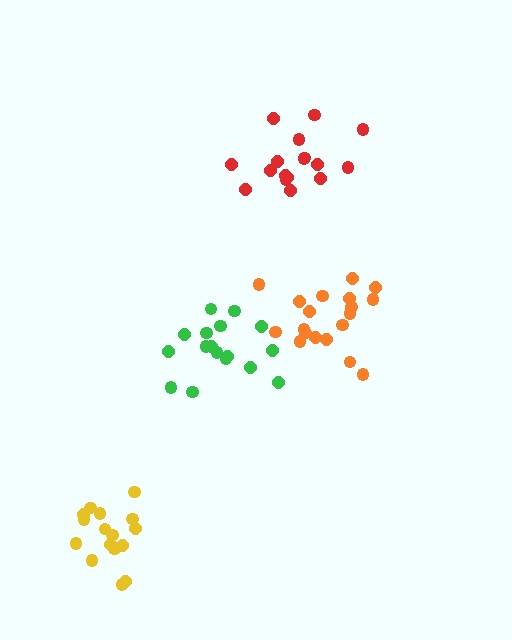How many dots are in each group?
Group 1: 19 dots, Group 2: 17 dots, Group 3: 17 dots, Group 4: 16 dots (69 total).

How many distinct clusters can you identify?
There are 4 distinct clusters.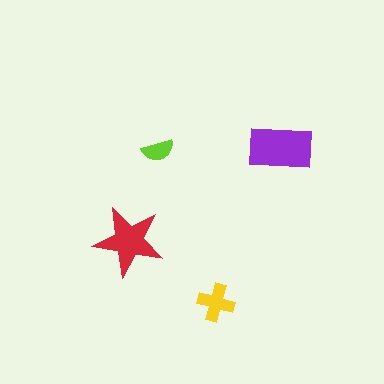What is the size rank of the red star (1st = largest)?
2nd.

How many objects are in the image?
There are 4 objects in the image.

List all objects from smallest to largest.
The lime semicircle, the yellow cross, the red star, the purple rectangle.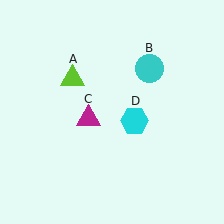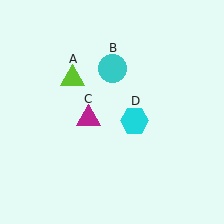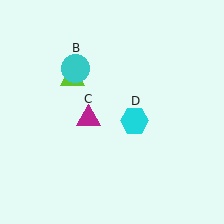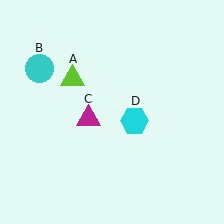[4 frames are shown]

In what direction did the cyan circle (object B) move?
The cyan circle (object B) moved left.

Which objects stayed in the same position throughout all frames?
Lime triangle (object A) and magenta triangle (object C) and cyan hexagon (object D) remained stationary.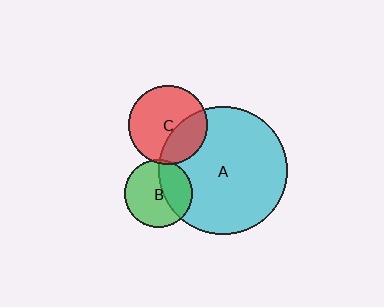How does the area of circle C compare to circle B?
Approximately 1.4 times.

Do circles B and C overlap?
Yes.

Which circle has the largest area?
Circle A (cyan).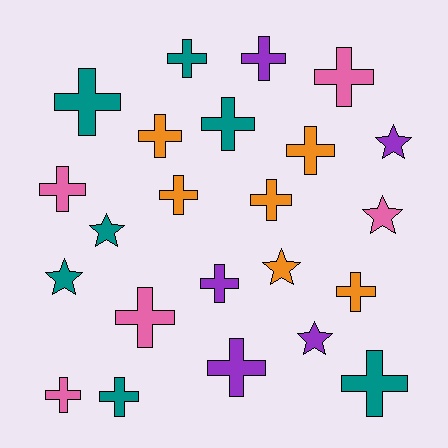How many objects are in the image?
There are 23 objects.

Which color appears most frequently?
Teal, with 7 objects.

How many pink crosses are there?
There are 4 pink crosses.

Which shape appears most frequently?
Cross, with 17 objects.